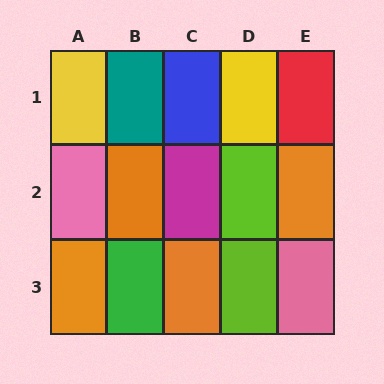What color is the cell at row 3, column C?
Orange.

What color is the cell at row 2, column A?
Pink.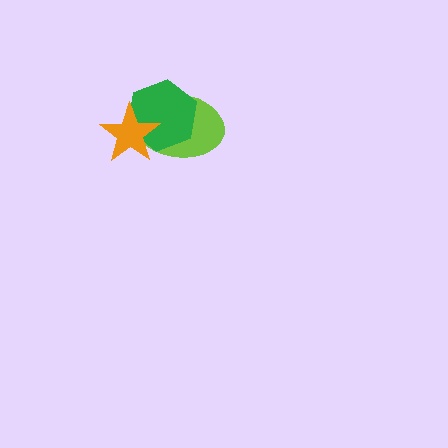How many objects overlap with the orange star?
2 objects overlap with the orange star.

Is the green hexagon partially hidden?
Yes, it is partially covered by another shape.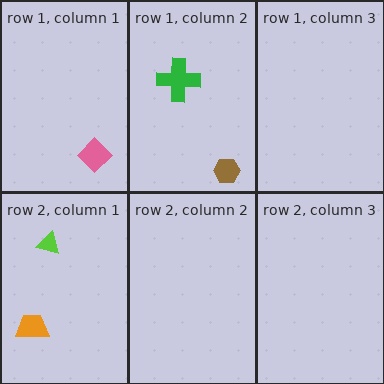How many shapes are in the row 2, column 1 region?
2.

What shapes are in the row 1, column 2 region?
The brown hexagon, the green cross.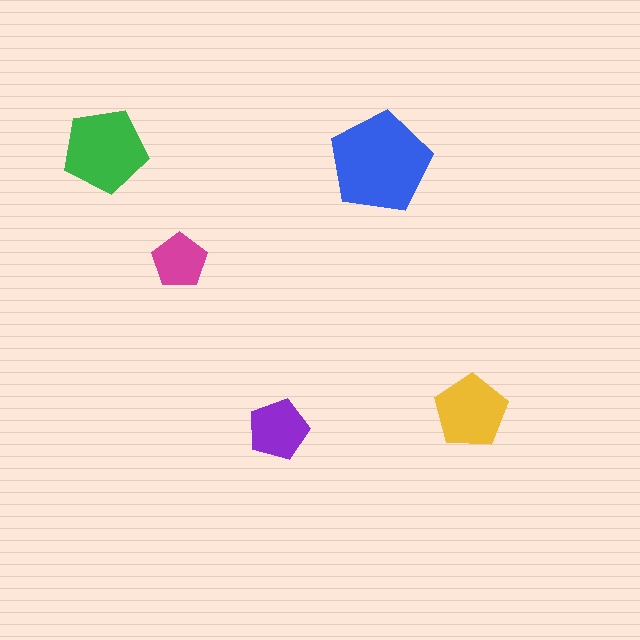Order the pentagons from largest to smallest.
the blue one, the green one, the yellow one, the purple one, the magenta one.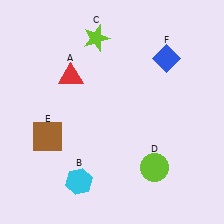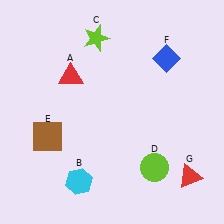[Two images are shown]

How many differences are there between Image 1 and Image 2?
There is 1 difference between the two images.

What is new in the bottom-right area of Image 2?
A red triangle (G) was added in the bottom-right area of Image 2.